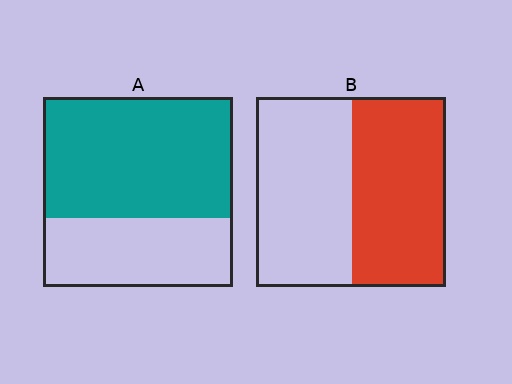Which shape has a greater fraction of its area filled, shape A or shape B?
Shape A.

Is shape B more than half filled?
Roughly half.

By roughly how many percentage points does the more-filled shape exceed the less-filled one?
By roughly 15 percentage points (A over B).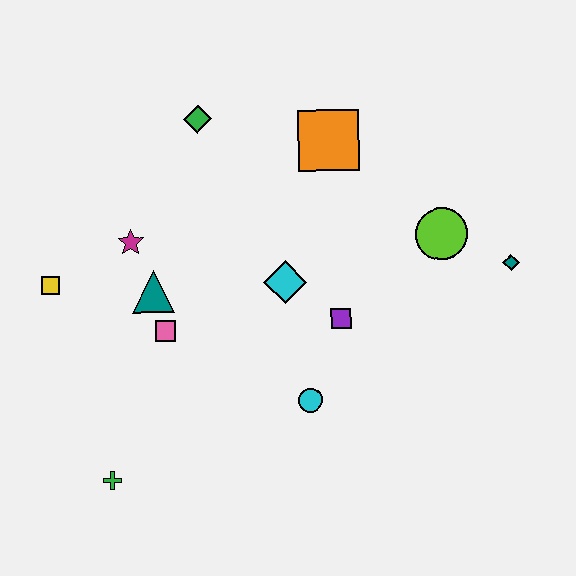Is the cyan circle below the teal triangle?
Yes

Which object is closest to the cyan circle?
The purple square is closest to the cyan circle.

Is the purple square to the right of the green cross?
Yes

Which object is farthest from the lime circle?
The green cross is farthest from the lime circle.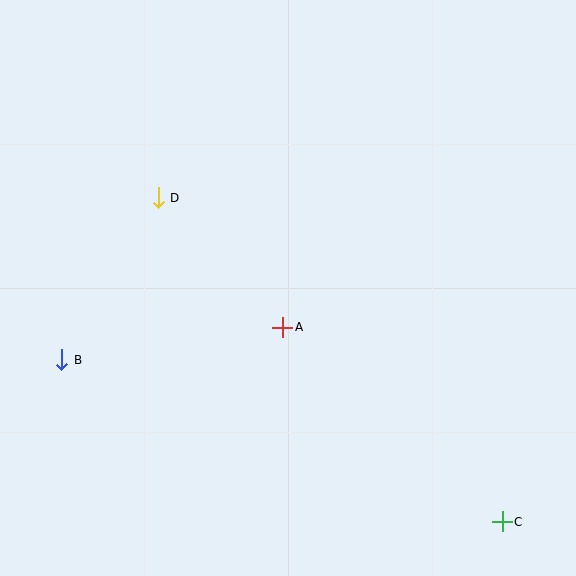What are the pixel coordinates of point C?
Point C is at (502, 522).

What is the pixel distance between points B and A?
The distance between B and A is 223 pixels.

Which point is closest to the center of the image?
Point A at (283, 327) is closest to the center.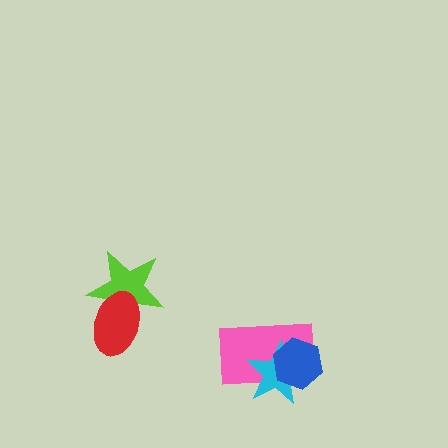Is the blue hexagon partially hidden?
No, no other shape covers it.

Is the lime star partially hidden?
Yes, it is partially covered by another shape.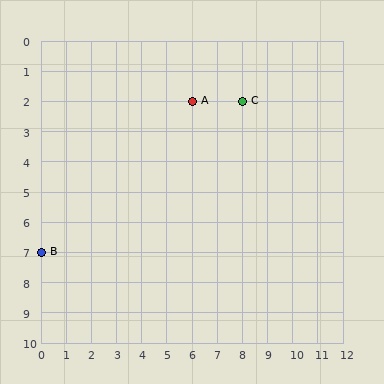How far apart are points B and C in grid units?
Points B and C are 8 columns and 5 rows apart (about 9.4 grid units diagonally).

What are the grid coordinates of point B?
Point B is at grid coordinates (0, 7).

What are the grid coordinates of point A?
Point A is at grid coordinates (6, 2).